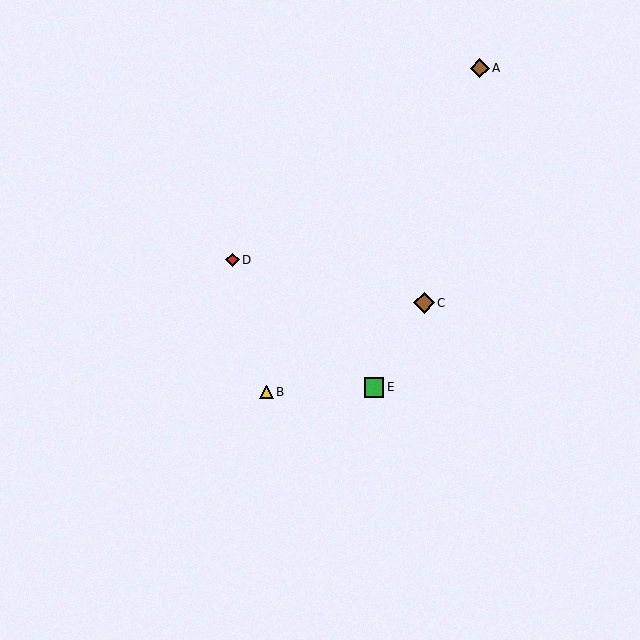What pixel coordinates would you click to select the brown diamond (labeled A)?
Click at (480, 68) to select the brown diamond A.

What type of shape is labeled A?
Shape A is a brown diamond.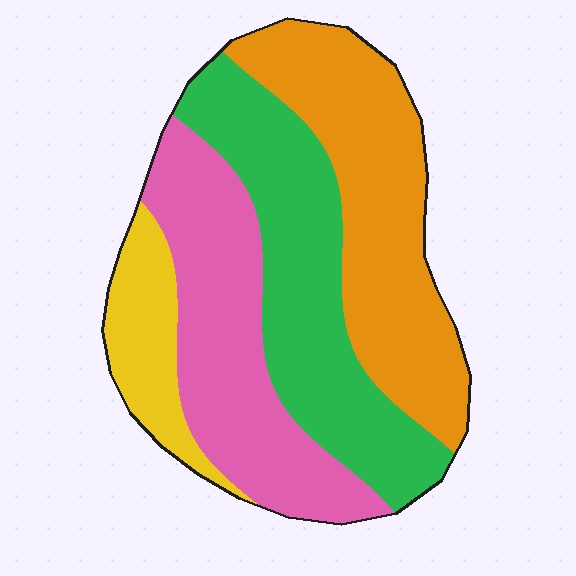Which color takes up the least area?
Yellow, at roughly 10%.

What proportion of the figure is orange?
Orange takes up about one third (1/3) of the figure.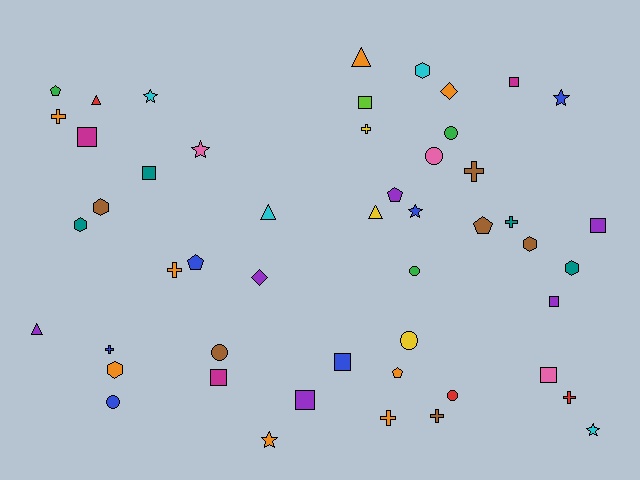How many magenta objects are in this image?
There are 3 magenta objects.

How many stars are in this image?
There are 6 stars.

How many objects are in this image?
There are 50 objects.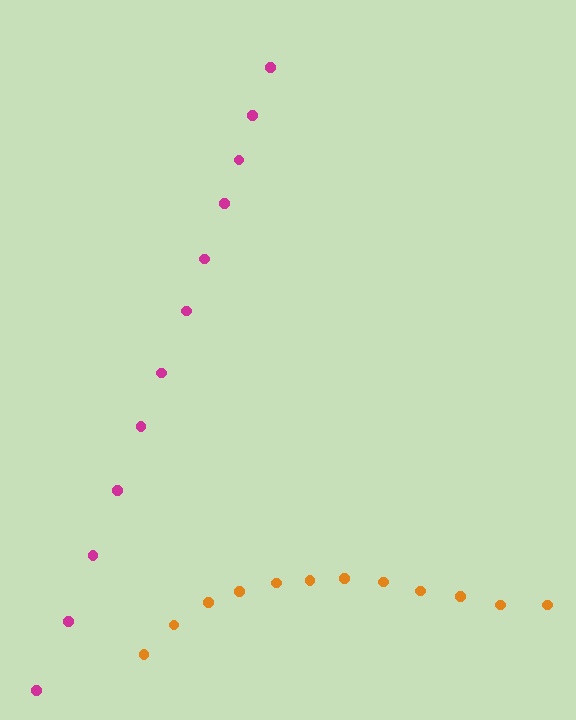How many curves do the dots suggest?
There are 2 distinct paths.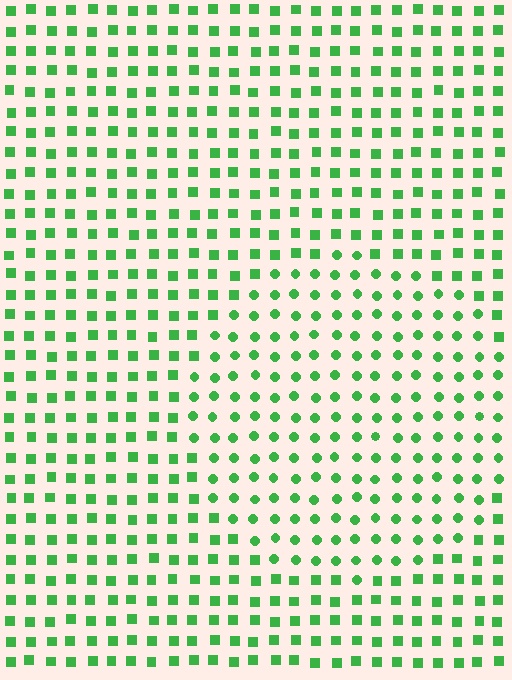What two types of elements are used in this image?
The image uses circles inside the circle region and squares outside it.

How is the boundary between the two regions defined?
The boundary is defined by a change in element shape: circles inside vs. squares outside. All elements share the same color and spacing.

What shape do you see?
I see a circle.